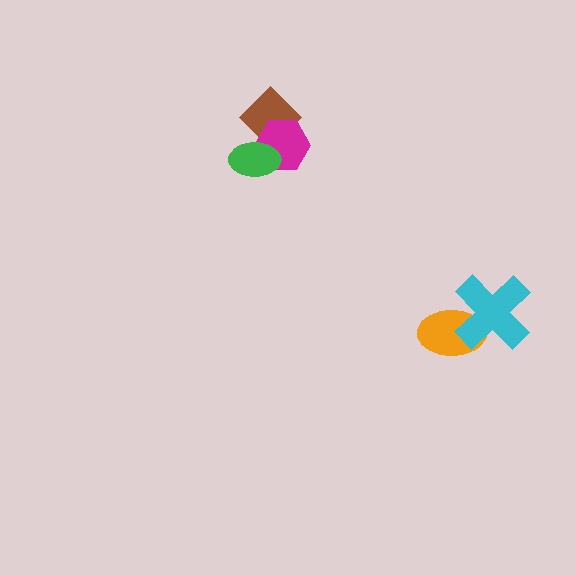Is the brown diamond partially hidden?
Yes, it is partially covered by another shape.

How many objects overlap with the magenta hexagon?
2 objects overlap with the magenta hexagon.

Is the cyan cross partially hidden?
No, no other shape covers it.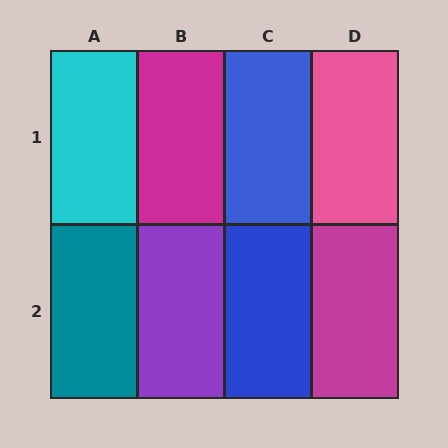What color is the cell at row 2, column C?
Blue.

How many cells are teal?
1 cell is teal.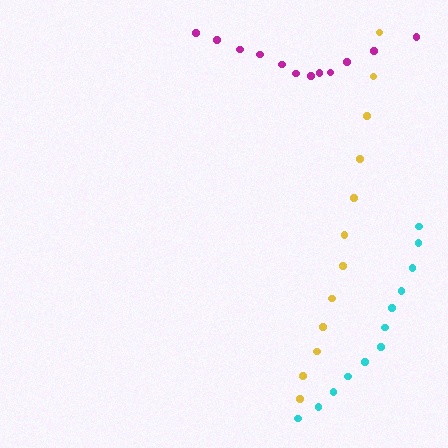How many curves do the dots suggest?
There are 3 distinct paths.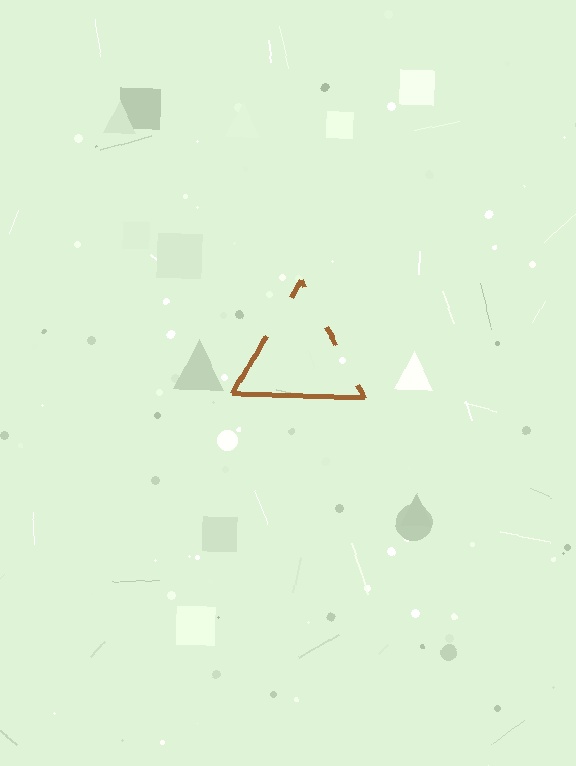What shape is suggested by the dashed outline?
The dashed outline suggests a triangle.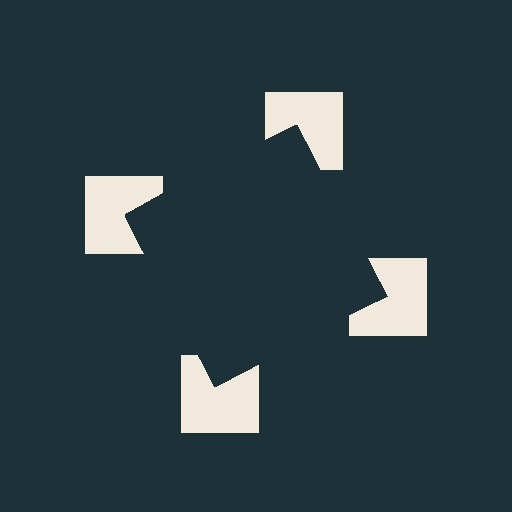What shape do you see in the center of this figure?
An illusory square — its edges are inferred from the aligned wedge cuts in the notched squares, not physically drawn.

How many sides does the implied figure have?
4 sides.